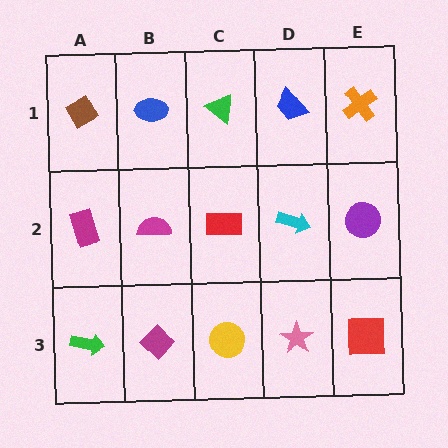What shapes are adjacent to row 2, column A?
A brown diamond (row 1, column A), a green arrow (row 3, column A), a magenta semicircle (row 2, column B).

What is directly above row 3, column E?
A purple circle.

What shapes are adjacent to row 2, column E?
An orange cross (row 1, column E), a red square (row 3, column E), a cyan arrow (row 2, column D).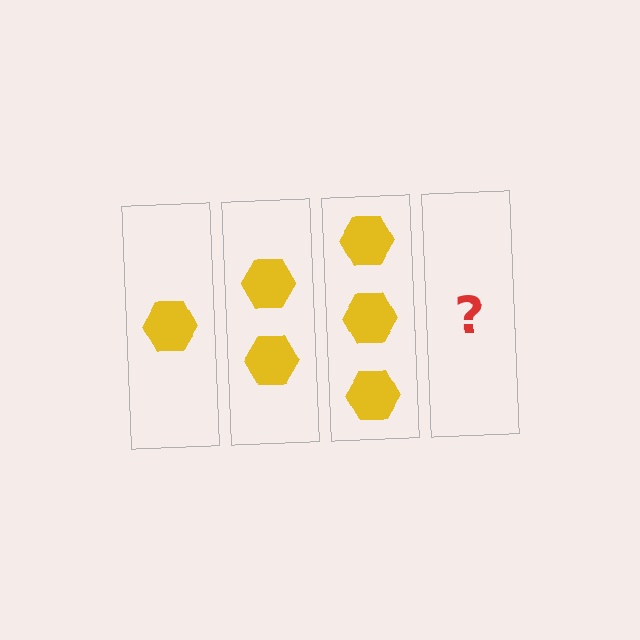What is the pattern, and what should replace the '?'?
The pattern is that each step adds one more hexagon. The '?' should be 4 hexagons.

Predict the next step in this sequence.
The next step is 4 hexagons.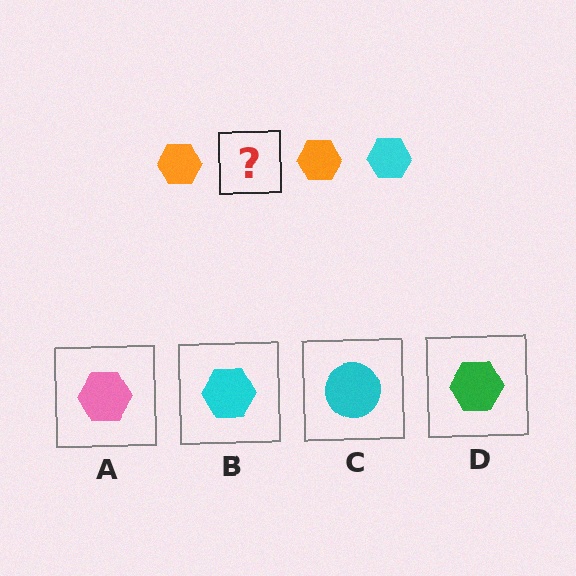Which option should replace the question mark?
Option B.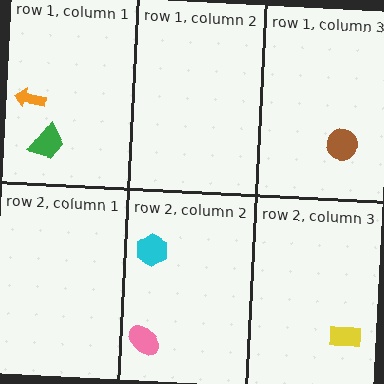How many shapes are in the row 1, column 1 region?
2.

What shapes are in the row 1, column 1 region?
The orange arrow, the green trapezoid.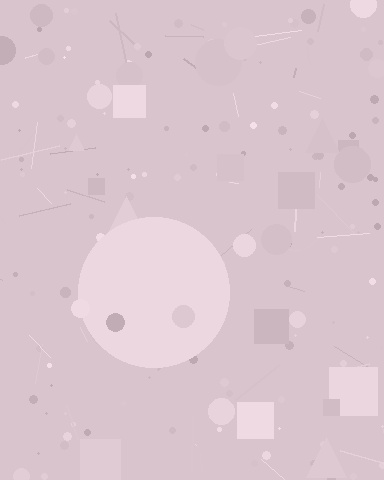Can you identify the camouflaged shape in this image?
The camouflaged shape is a circle.